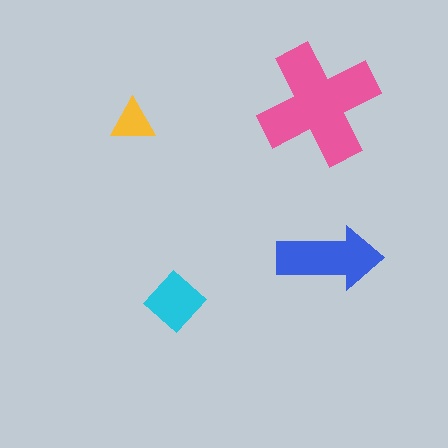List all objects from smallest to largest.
The yellow triangle, the cyan diamond, the blue arrow, the pink cross.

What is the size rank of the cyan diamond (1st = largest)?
3rd.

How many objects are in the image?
There are 4 objects in the image.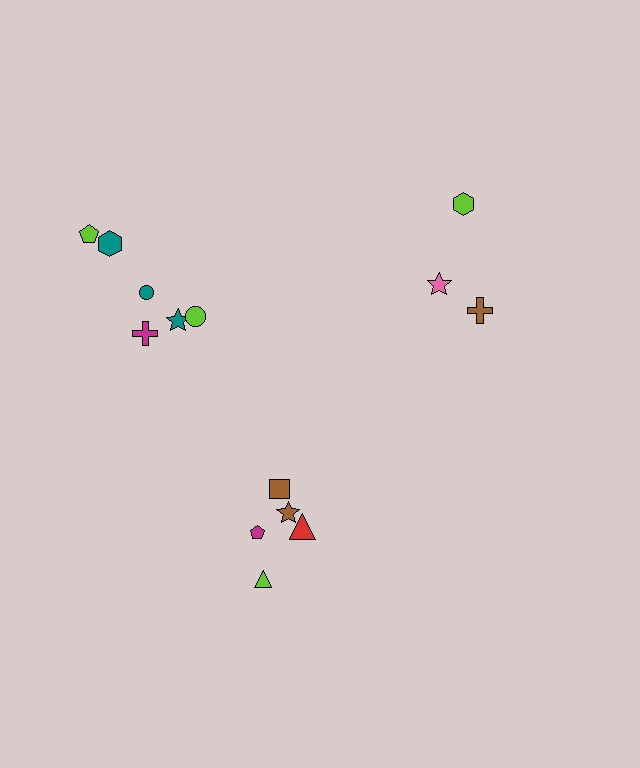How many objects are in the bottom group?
There are 5 objects.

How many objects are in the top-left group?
There are 6 objects.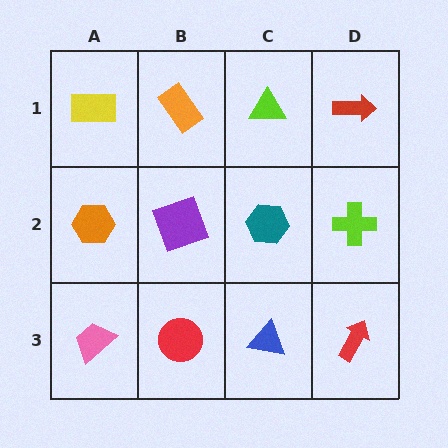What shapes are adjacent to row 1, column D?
A lime cross (row 2, column D), a lime triangle (row 1, column C).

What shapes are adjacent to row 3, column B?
A purple square (row 2, column B), a pink trapezoid (row 3, column A), a blue triangle (row 3, column C).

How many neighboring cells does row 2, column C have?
4.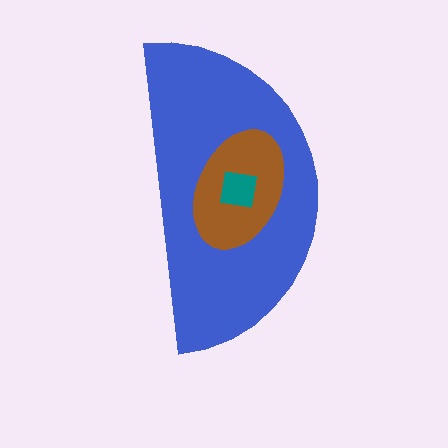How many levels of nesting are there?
3.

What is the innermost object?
The teal square.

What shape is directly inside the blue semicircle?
The brown ellipse.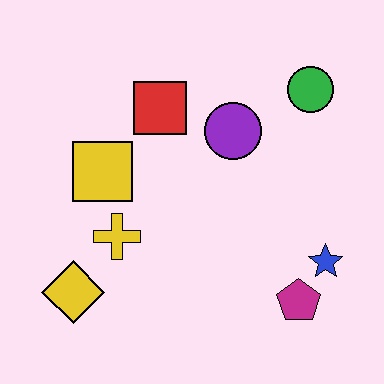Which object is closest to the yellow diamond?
The yellow cross is closest to the yellow diamond.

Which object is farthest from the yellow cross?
The green circle is farthest from the yellow cross.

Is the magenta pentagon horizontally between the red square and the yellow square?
No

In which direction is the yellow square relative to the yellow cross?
The yellow square is above the yellow cross.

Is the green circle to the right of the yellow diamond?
Yes